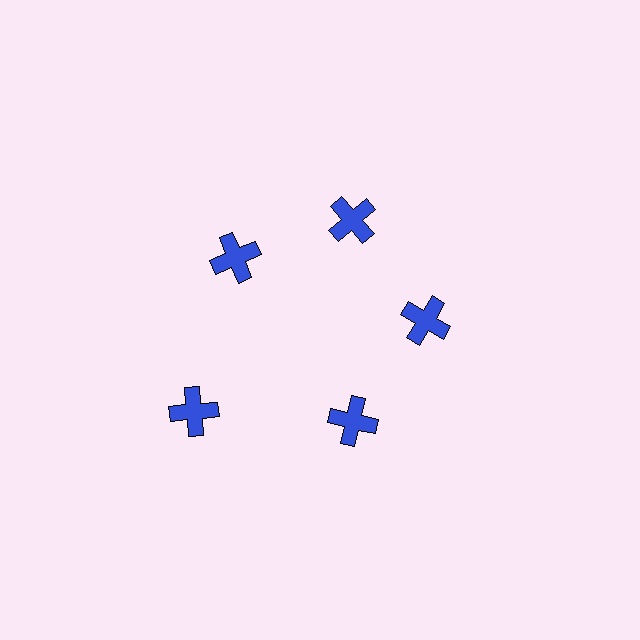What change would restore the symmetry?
The symmetry would be restored by moving it inward, back onto the ring so that all 5 crosses sit at equal angles and equal distance from the center.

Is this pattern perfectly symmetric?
No. The 5 blue crosses are arranged in a ring, but one element near the 8 o'clock position is pushed outward from the center, breaking the 5-fold rotational symmetry.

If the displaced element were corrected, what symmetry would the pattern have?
It would have 5-fold rotational symmetry — the pattern would map onto itself every 72 degrees.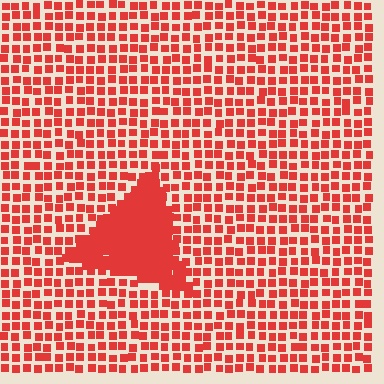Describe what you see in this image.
The image contains small red elements arranged at two different densities. A triangle-shaped region is visible where the elements are more densely packed than the surrounding area.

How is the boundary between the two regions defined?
The boundary is defined by a change in element density (approximately 2.4x ratio). All elements are the same color, size, and shape.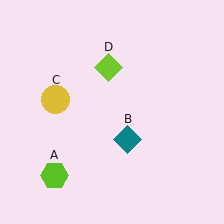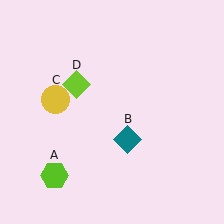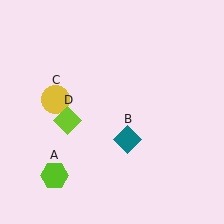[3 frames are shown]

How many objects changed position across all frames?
1 object changed position: lime diamond (object D).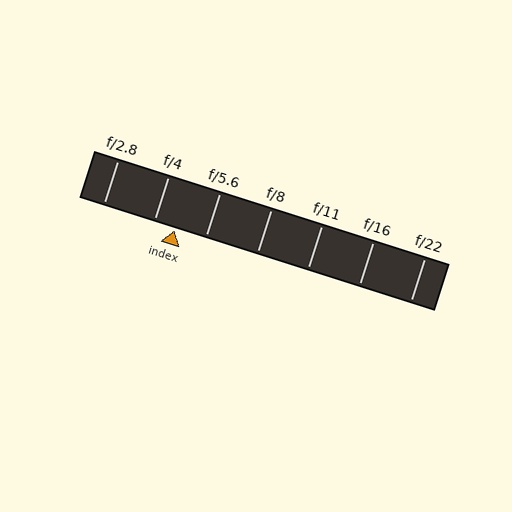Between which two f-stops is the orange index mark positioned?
The index mark is between f/4 and f/5.6.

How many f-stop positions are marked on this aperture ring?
There are 7 f-stop positions marked.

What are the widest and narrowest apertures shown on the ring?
The widest aperture shown is f/2.8 and the narrowest is f/22.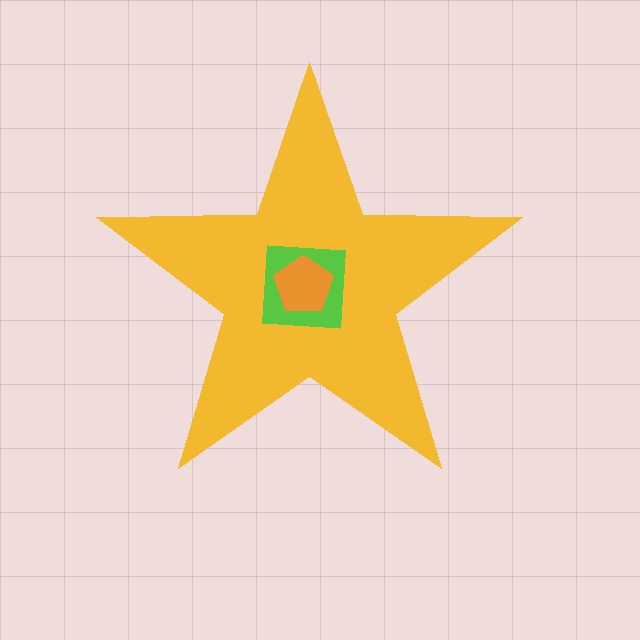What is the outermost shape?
The yellow star.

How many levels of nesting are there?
3.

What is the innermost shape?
The orange pentagon.